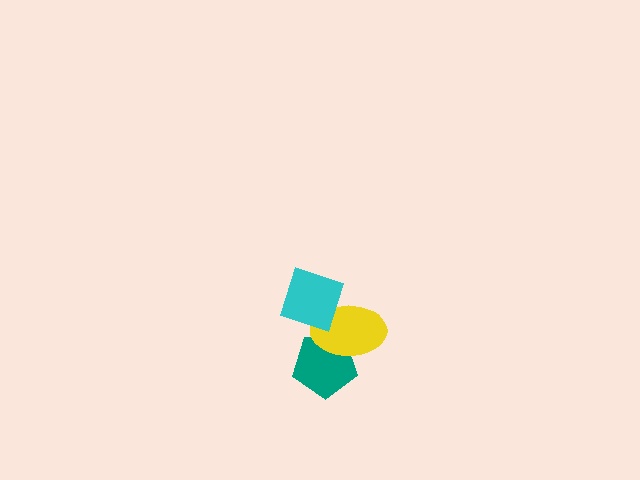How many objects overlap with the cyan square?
1 object overlaps with the cyan square.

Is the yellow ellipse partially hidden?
Yes, it is partially covered by another shape.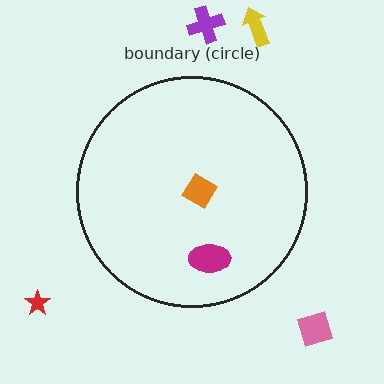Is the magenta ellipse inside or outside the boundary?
Inside.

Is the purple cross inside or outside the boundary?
Outside.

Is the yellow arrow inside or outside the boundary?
Outside.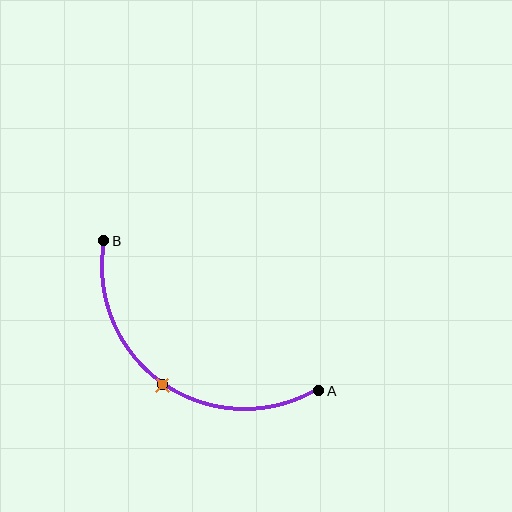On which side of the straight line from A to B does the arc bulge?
The arc bulges below and to the left of the straight line connecting A and B.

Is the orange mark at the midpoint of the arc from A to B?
Yes. The orange mark lies on the arc at equal arc-length from both A and B — it is the arc midpoint.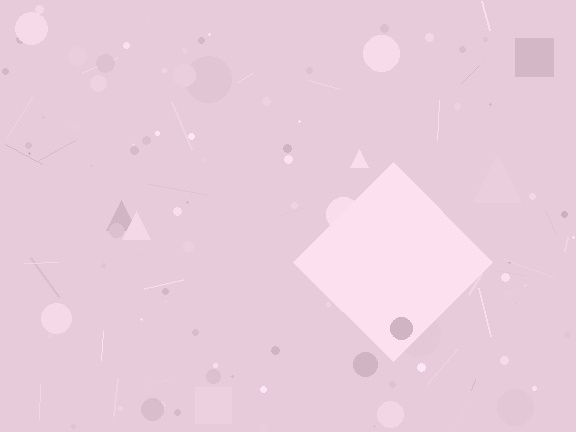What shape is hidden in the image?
A diamond is hidden in the image.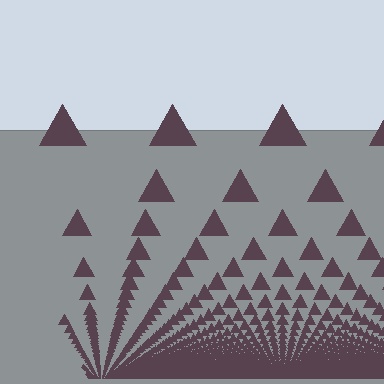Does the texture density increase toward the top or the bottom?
Density increases toward the bottom.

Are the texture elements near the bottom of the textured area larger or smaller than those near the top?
Smaller. The gradient is inverted — elements near the bottom are smaller and denser.